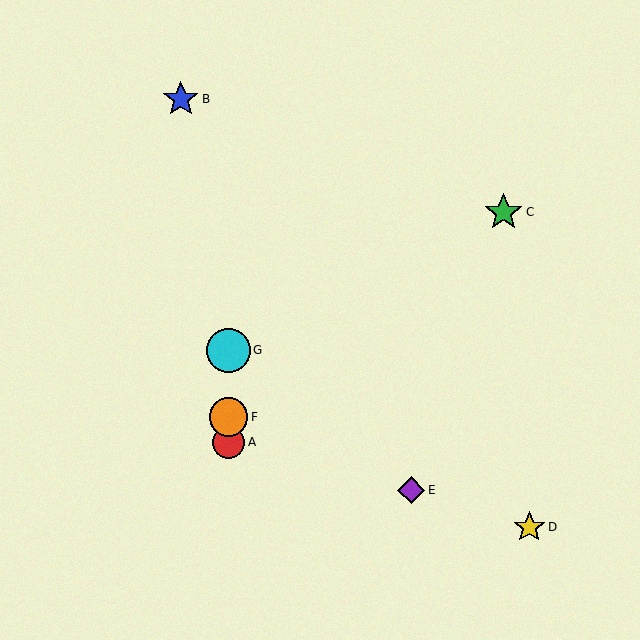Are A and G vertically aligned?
Yes, both are at x≈228.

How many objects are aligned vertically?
3 objects (A, F, G) are aligned vertically.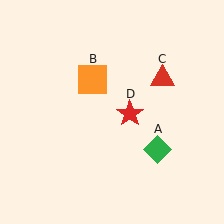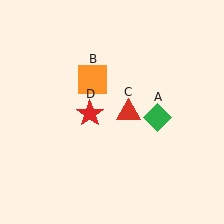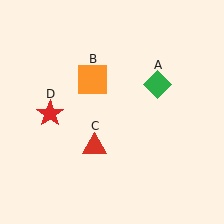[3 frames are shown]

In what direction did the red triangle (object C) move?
The red triangle (object C) moved down and to the left.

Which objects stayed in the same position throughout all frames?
Orange square (object B) remained stationary.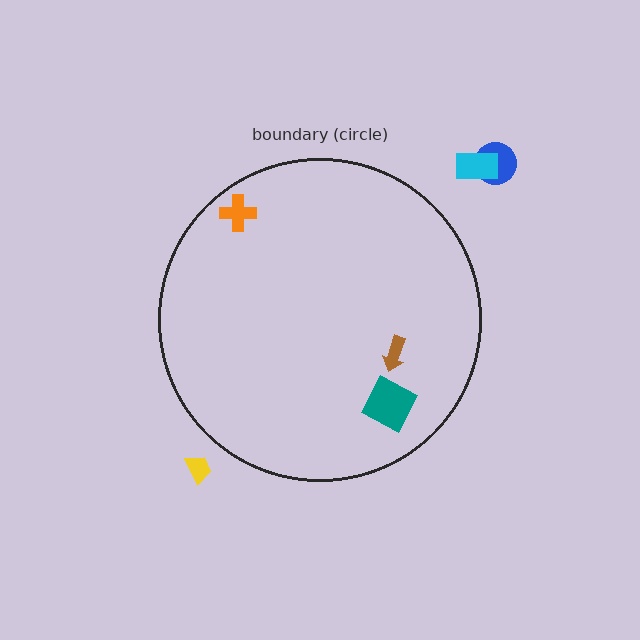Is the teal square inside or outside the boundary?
Inside.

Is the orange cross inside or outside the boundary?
Inside.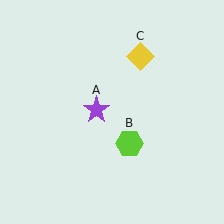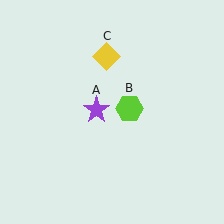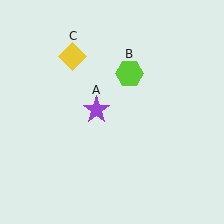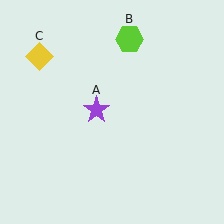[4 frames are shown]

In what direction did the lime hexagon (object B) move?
The lime hexagon (object B) moved up.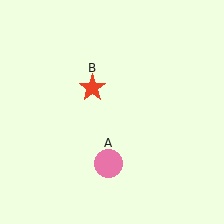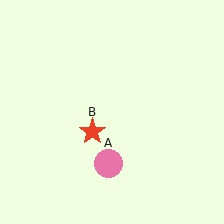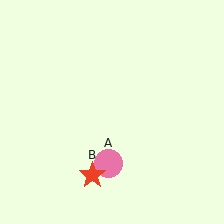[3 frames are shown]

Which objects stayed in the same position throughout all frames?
Pink circle (object A) remained stationary.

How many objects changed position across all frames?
1 object changed position: red star (object B).